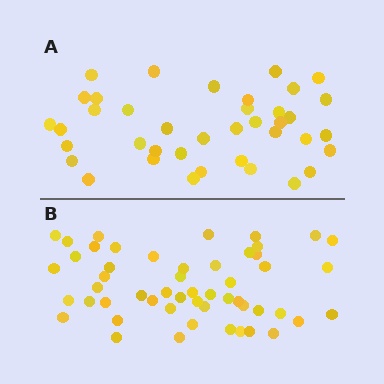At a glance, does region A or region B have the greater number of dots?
Region B (the bottom region) has more dots.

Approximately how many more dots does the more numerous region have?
Region B has approximately 15 more dots than region A.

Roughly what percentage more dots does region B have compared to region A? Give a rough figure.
About 35% more.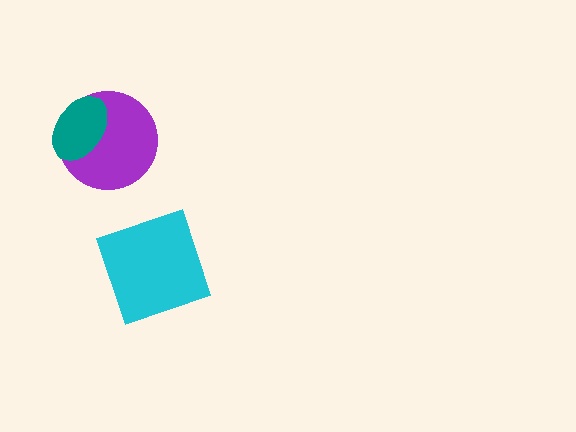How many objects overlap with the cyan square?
0 objects overlap with the cyan square.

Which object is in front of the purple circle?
The teal ellipse is in front of the purple circle.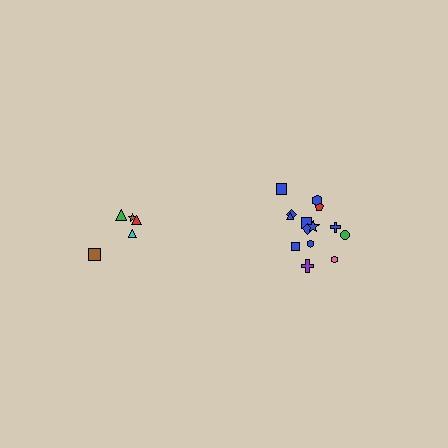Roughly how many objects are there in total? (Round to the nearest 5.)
Roughly 20 objects in total.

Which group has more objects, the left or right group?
The right group.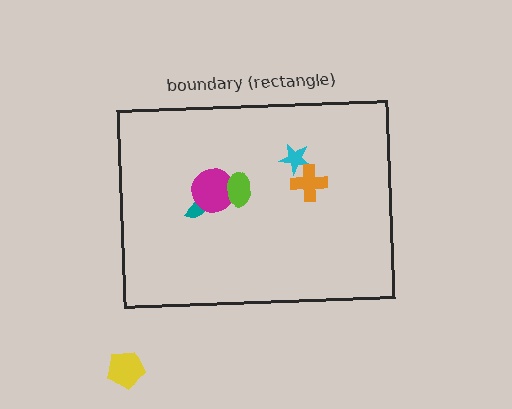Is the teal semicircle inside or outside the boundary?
Inside.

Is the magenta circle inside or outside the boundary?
Inside.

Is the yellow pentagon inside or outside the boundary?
Outside.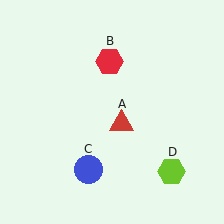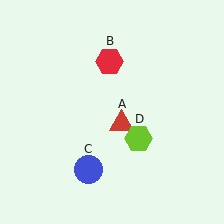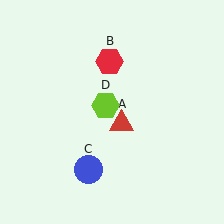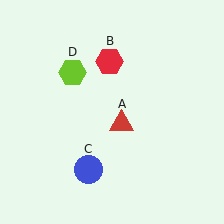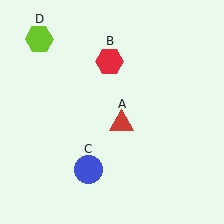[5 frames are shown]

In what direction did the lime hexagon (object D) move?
The lime hexagon (object D) moved up and to the left.